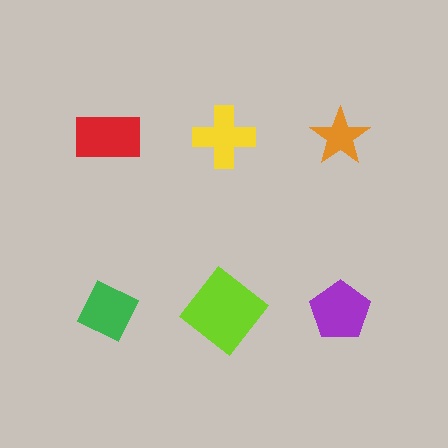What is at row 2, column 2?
A lime diamond.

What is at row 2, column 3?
A purple pentagon.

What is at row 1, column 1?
A red rectangle.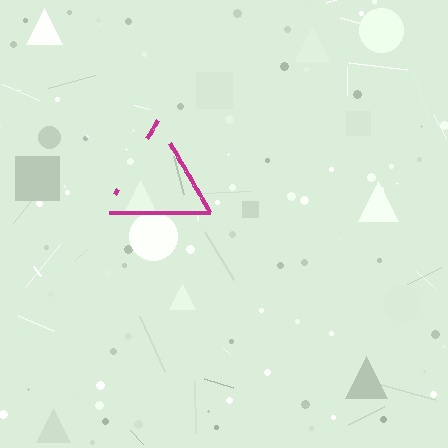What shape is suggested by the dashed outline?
The dashed outline suggests a triangle.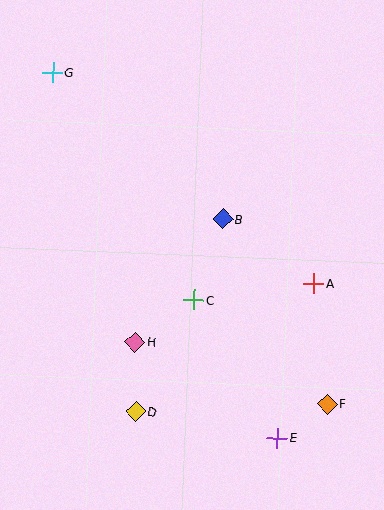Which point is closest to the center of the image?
Point C at (194, 300) is closest to the center.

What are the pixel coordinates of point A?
Point A is at (314, 283).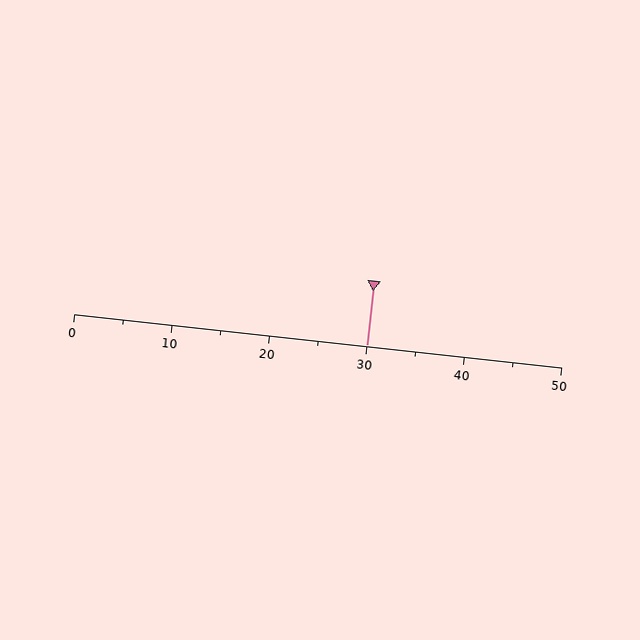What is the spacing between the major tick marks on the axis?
The major ticks are spaced 10 apart.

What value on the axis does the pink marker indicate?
The marker indicates approximately 30.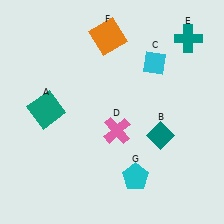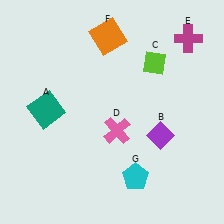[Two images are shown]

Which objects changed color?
B changed from teal to purple. C changed from cyan to lime. E changed from teal to magenta.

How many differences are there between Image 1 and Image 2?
There are 3 differences between the two images.